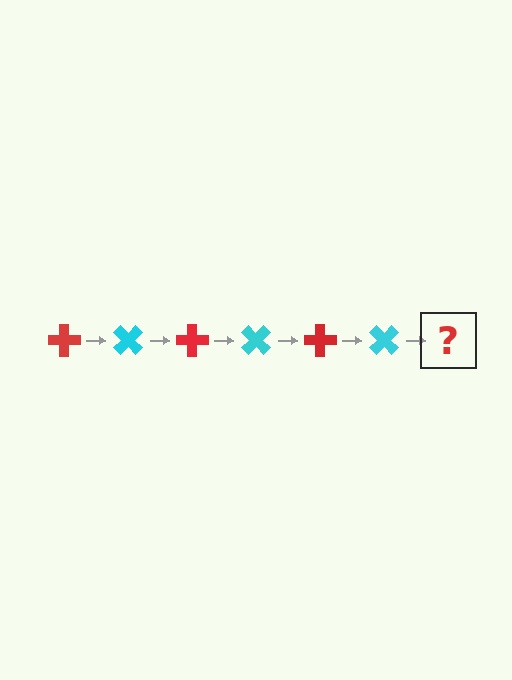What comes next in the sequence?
The next element should be a red cross, rotated 270 degrees from the start.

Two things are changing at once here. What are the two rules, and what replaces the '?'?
The two rules are that it rotates 45 degrees each step and the color cycles through red and cyan. The '?' should be a red cross, rotated 270 degrees from the start.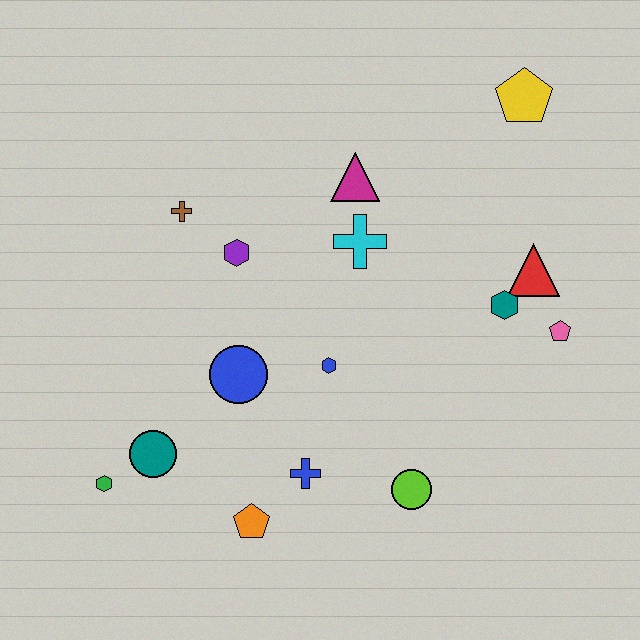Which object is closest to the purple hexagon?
The brown cross is closest to the purple hexagon.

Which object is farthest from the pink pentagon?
The green hexagon is farthest from the pink pentagon.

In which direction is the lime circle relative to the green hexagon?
The lime circle is to the right of the green hexagon.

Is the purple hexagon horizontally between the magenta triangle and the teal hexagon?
No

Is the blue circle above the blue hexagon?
No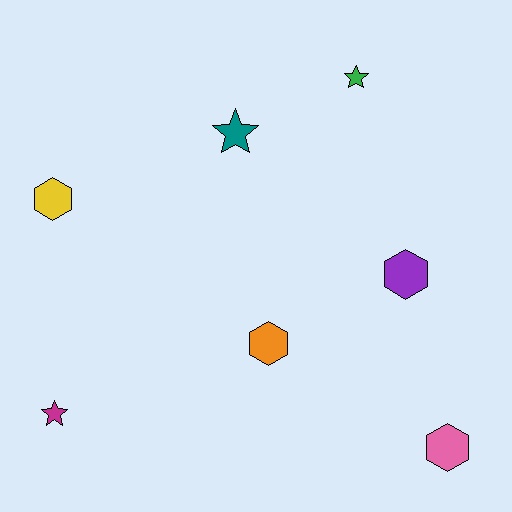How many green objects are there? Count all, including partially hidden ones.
There is 1 green object.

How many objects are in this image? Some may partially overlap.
There are 7 objects.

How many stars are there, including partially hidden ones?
There are 3 stars.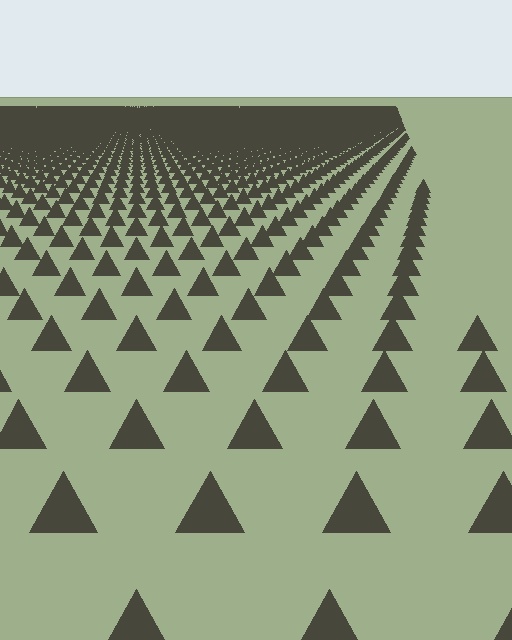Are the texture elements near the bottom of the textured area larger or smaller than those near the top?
Larger. Near the bottom, elements are closer to the viewer and appear at a bigger on-screen size.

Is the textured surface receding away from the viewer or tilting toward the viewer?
The surface is receding away from the viewer. Texture elements get smaller and denser toward the top.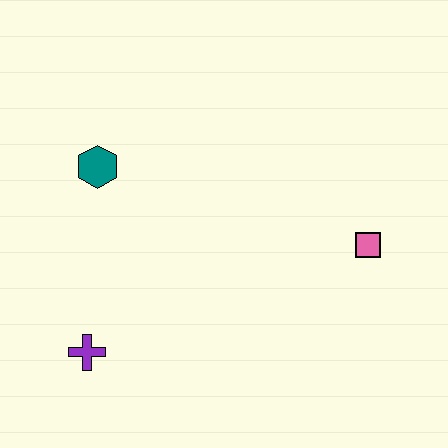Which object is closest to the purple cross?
The teal hexagon is closest to the purple cross.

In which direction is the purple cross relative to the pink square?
The purple cross is to the left of the pink square.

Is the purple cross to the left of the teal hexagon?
Yes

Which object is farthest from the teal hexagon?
The pink square is farthest from the teal hexagon.